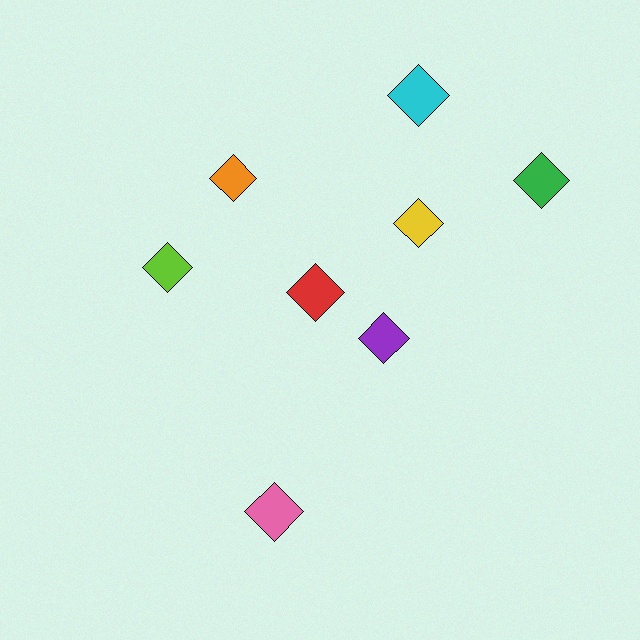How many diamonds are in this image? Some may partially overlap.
There are 8 diamonds.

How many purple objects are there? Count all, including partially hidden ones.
There is 1 purple object.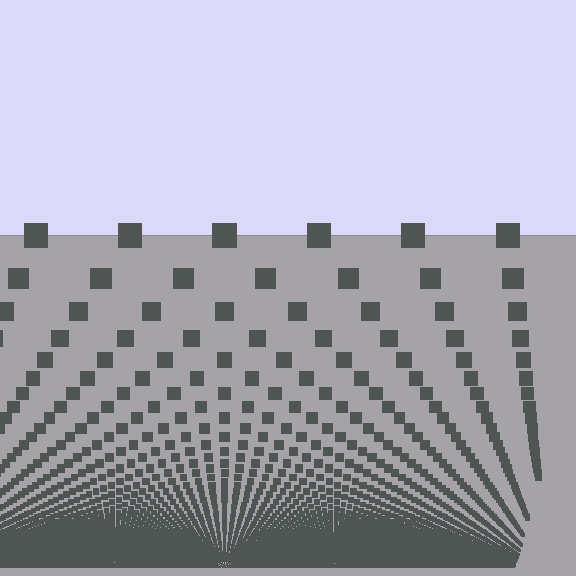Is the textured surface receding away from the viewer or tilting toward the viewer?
The surface appears to tilt toward the viewer. Texture elements get larger and sparser toward the top.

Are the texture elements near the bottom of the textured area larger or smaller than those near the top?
Smaller. The gradient is inverted — elements near the bottom are smaller and denser.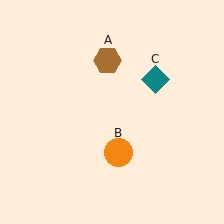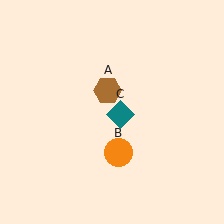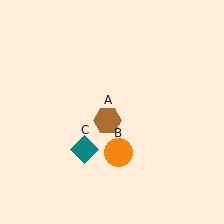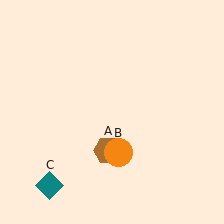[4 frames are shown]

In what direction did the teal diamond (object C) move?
The teal diamond (object C) moved down and to the left.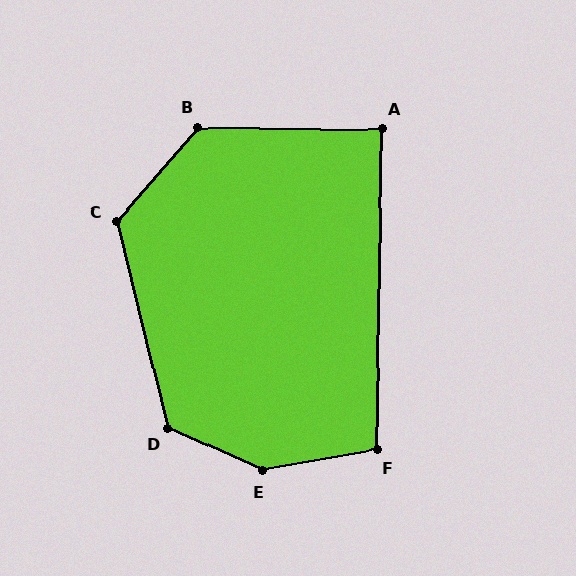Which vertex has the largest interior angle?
E, at approximately 145 degrees.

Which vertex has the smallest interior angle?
A, at approximately 90 degrees.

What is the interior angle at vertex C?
Approximately 125 degrees (obtuse).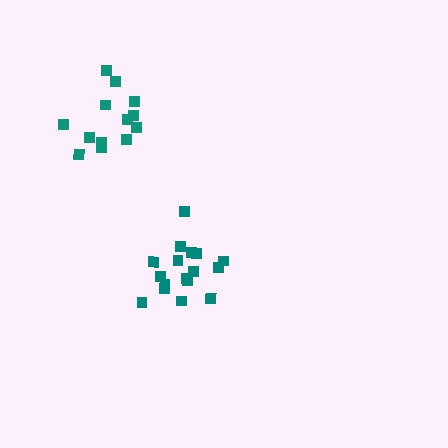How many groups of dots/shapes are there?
There are 2 groups.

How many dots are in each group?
Group 1: 13 dots, Group 2: 17 dots (30 total).